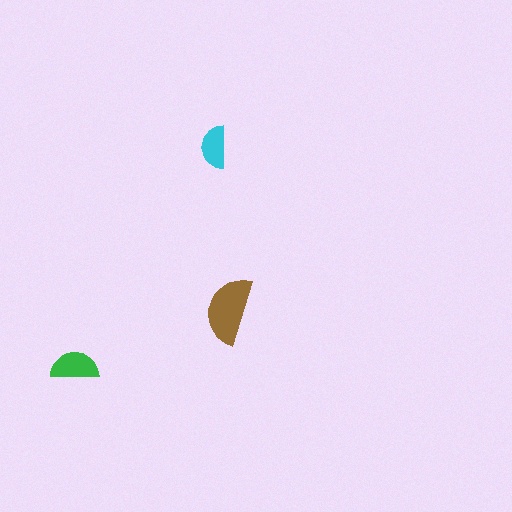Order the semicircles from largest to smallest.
the brown one, the green one, the cyan one.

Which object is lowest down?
The green semicircle is bottommost.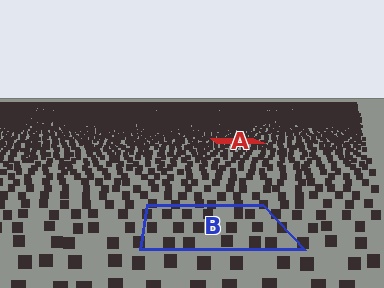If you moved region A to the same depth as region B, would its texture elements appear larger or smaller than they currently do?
They would appear larger. At a closer depth, the same texture elements are projected at a bigger on-screen size.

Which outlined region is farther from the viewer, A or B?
Region A is farther from the viewer — the texture elements inside it appear smaller and more densely packed.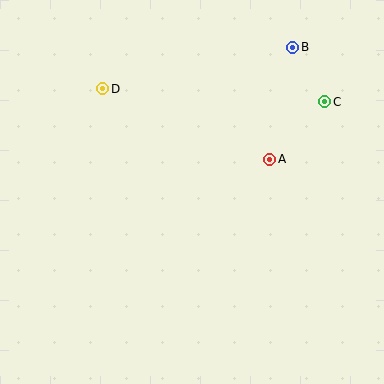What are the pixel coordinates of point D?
Point D is at (103, 89).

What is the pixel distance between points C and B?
The distance between C and B is 63 pixels.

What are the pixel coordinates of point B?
Point B is at (293, 47).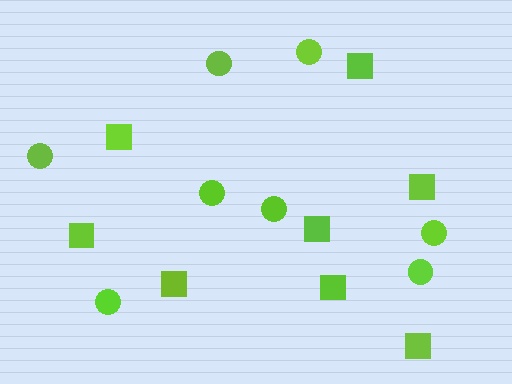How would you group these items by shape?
There are 2 groups: one group of squares (8) and one group of circles (8).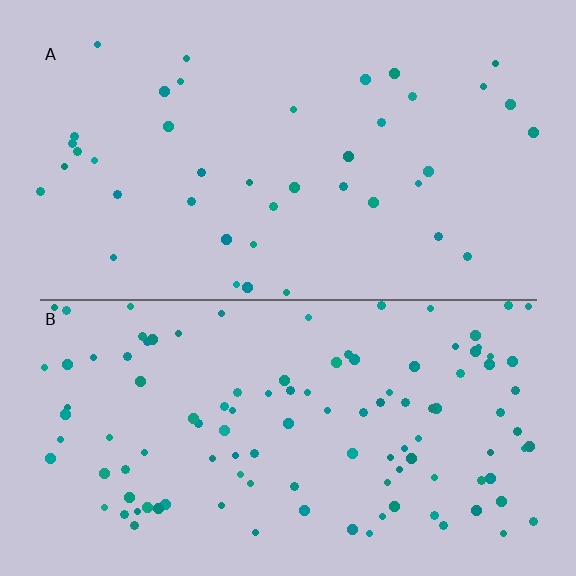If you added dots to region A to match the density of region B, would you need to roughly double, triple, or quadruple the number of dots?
Approximately triple.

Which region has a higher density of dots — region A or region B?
B (the bottom).